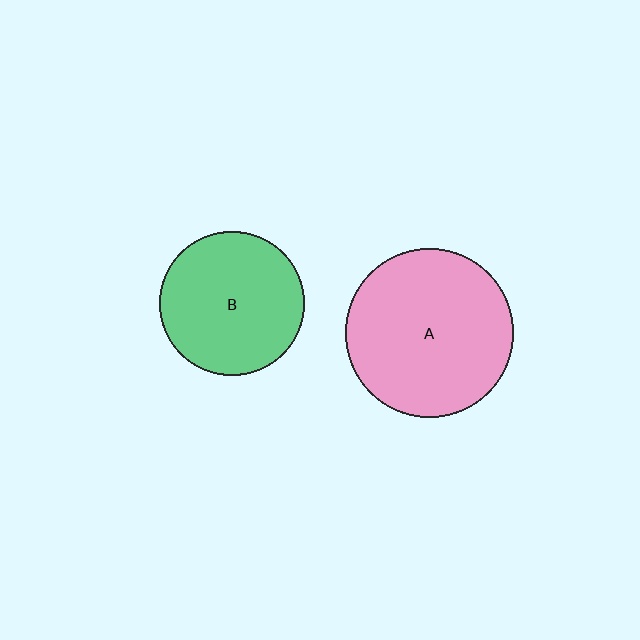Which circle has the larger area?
Circle A (pink).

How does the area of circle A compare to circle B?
Approximately 1.4 times.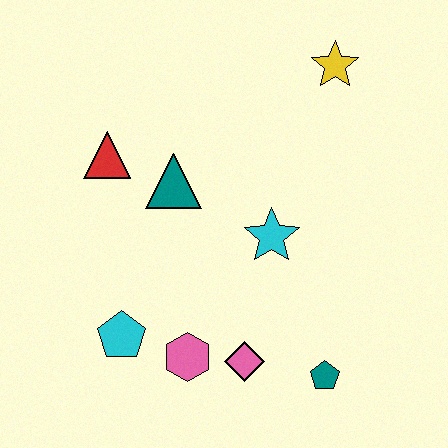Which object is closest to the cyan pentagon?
The pink hexagon is closest to the cyan pentagon.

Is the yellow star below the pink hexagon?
No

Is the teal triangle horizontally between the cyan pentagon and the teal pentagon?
Yes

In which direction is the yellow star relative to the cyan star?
The yellow star is above the cyan star.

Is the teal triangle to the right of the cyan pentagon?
Yes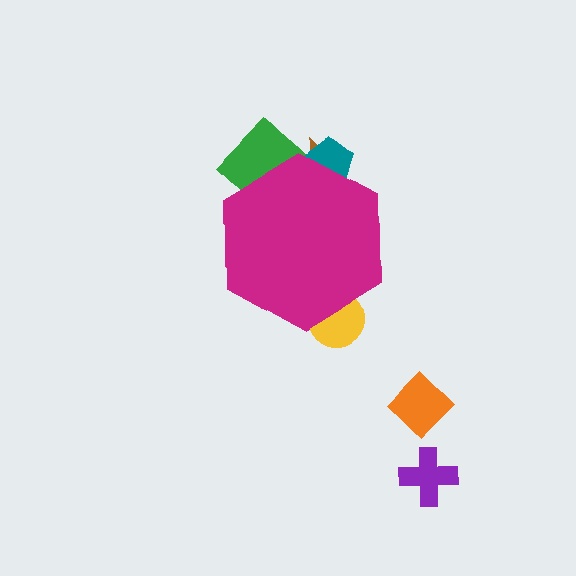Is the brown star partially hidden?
Yes, the brown star is partially hidden behind the magenta hexagon.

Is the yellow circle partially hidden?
Yes, the yellow circle is partially hidden behind the magenta hexagon.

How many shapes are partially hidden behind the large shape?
4 shapes are partially hidden.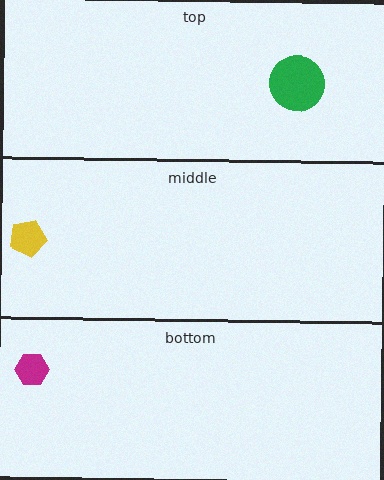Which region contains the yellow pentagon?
The middle region.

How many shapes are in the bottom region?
1.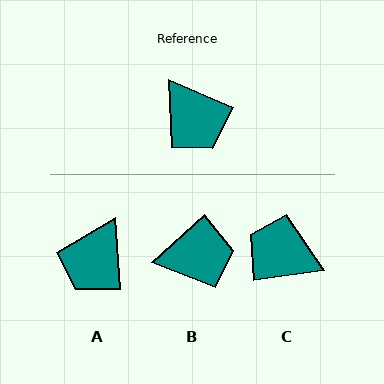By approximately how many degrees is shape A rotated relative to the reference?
Approximately 63 degrees clockwise.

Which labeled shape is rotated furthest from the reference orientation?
C, about 149 degrees away.